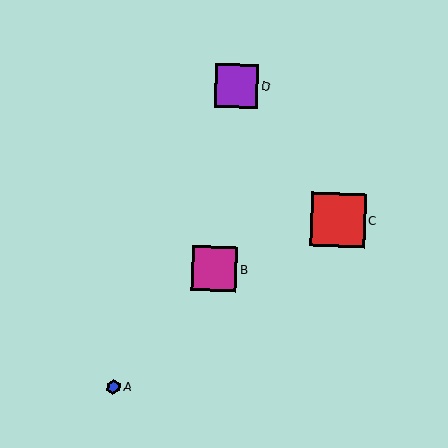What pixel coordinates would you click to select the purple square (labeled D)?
Click at (236, 86) to select the purple square D.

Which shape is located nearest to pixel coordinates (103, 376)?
The blue hexagon (labeled A) at (113, 386) is nearest to that location.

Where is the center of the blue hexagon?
The center of the blue hexagon is at (113, 386).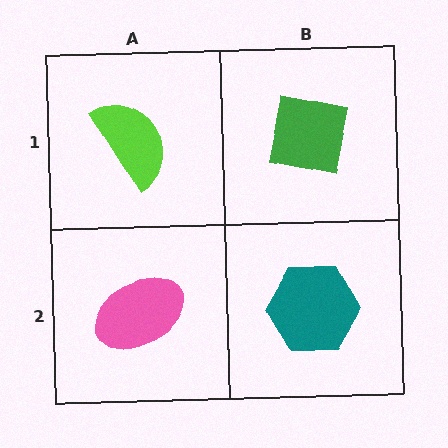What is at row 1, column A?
A lime semicircle.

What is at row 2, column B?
A teal hexagon.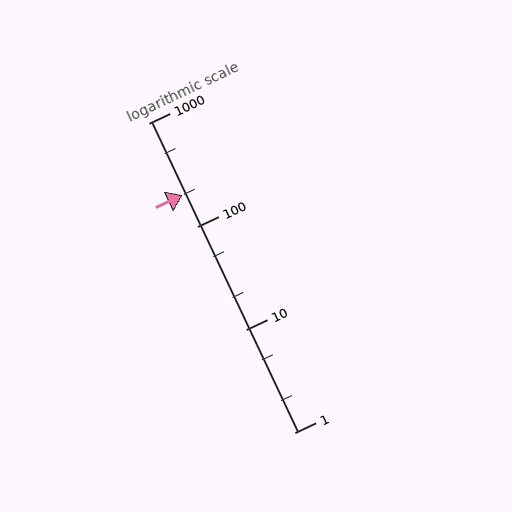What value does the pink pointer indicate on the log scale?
The pointer indicates approximately 200.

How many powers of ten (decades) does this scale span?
The scale spans 3 decades, from 1 to 1000.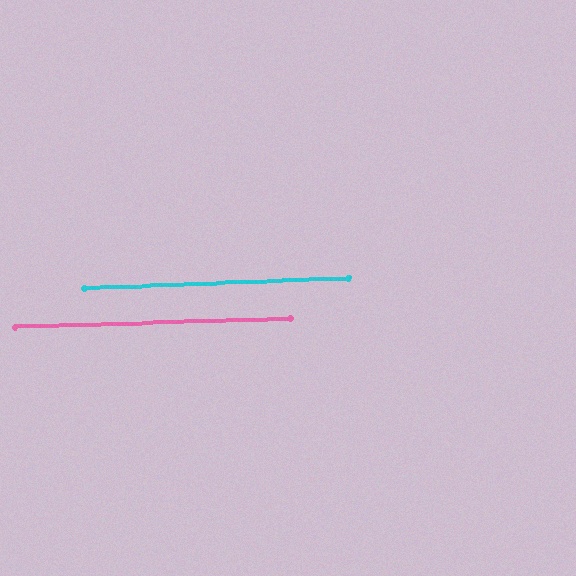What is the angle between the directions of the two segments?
Approximately 0 degrees.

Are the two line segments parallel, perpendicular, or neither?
Parallel — their directions differ by only 0.4°.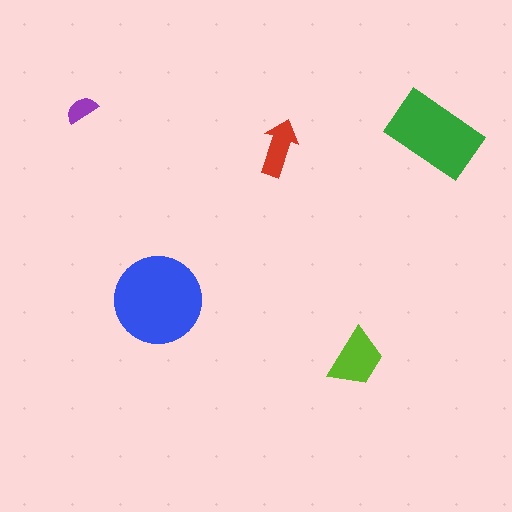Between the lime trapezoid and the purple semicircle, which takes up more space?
The lime trapezoid.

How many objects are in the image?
There are 5 objects in the image.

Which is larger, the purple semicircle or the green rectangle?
The green rectangle.